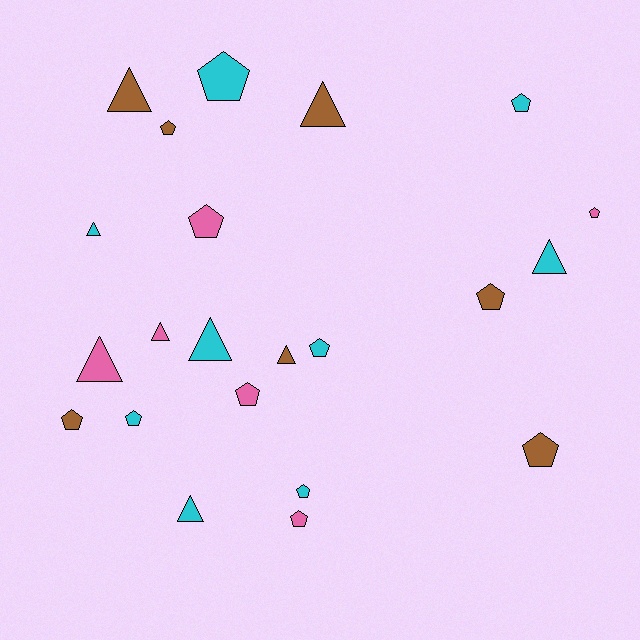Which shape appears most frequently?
Pentagon, with 13 objects.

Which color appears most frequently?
Cyan, with 9 objects.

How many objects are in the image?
There are 22 objects.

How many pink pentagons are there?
There are 4 pink pentagons.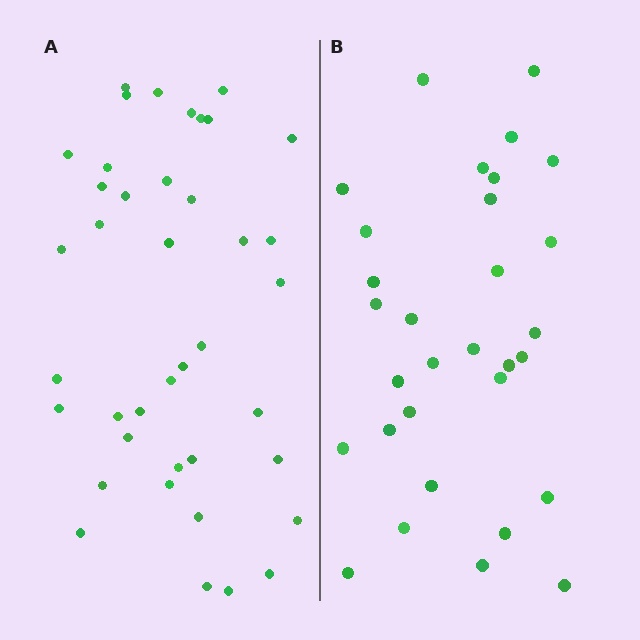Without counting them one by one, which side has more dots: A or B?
Region A (the left region) has more dots.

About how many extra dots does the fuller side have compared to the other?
Region A has roughly 8 or so more dots than region B.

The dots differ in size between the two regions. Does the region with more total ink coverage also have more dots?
No. Region B has more total ink coverage because its dots are larger, but region A actually contains more individual dots. Total area can be misleading — the number of items is what matters here.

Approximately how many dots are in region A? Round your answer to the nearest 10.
About 40 dots.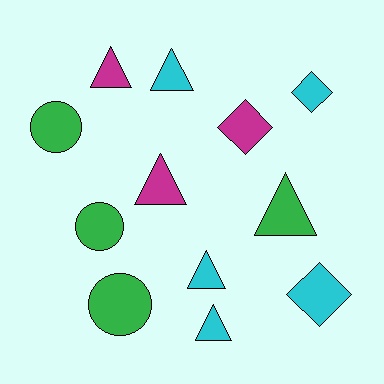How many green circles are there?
There are 3 green circles.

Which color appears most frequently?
Cyan, with 5 objects.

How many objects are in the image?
There are 12 objects.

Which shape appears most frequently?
Triangle, with 6 objects.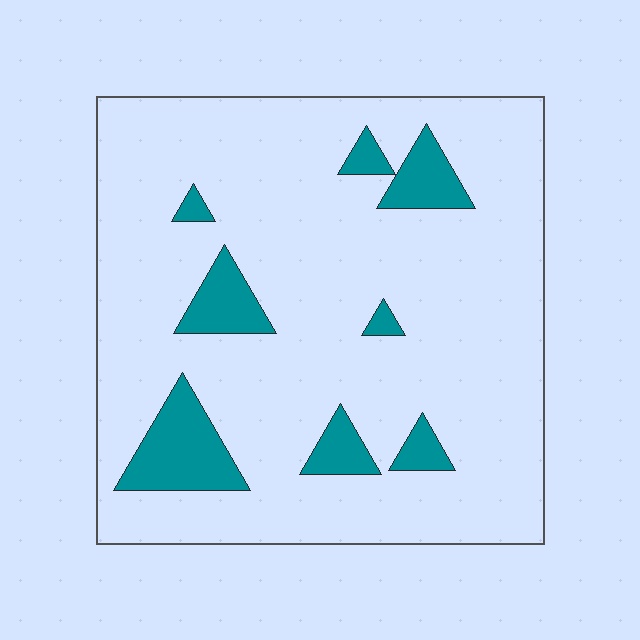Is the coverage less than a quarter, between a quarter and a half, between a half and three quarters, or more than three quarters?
Less than a quarter.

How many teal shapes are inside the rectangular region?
8.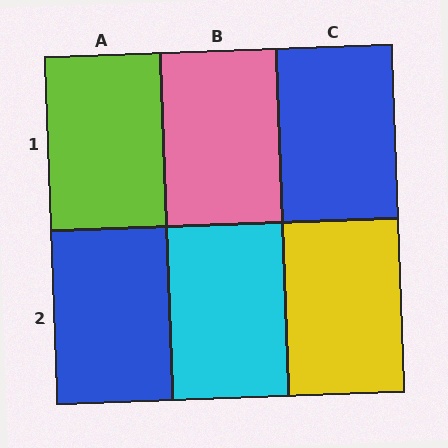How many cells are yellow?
1 cell is yellow.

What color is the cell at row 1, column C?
Blue.